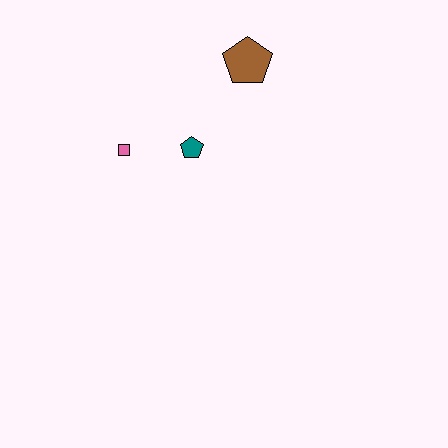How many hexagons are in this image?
There are no hexagons.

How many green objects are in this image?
There are no green objects.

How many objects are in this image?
There are 3 objects.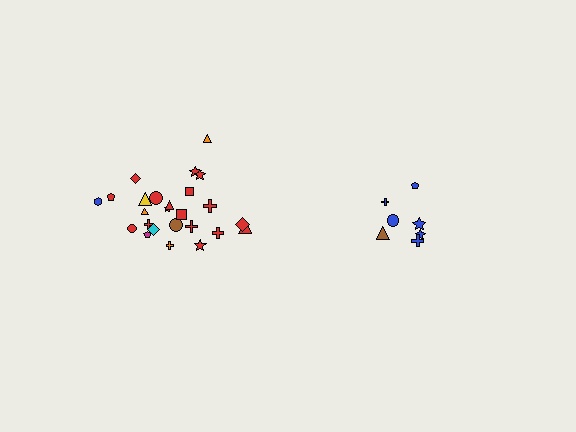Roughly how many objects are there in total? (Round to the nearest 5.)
Roughly 30 objects in total.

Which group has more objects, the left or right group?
The left group.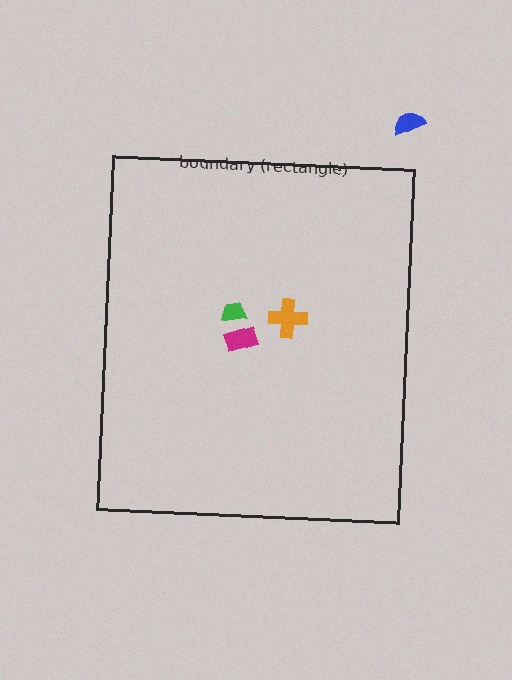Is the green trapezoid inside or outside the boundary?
Inside.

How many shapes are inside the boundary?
3 inside, 1 outside.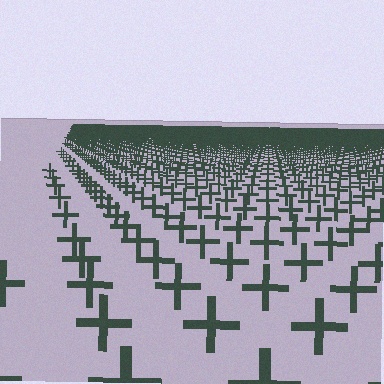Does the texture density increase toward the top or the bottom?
Density increases toward the top.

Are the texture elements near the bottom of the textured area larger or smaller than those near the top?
Larger. Near the bottom, elements are closer to the viewer and appear at a bigger on-screen size.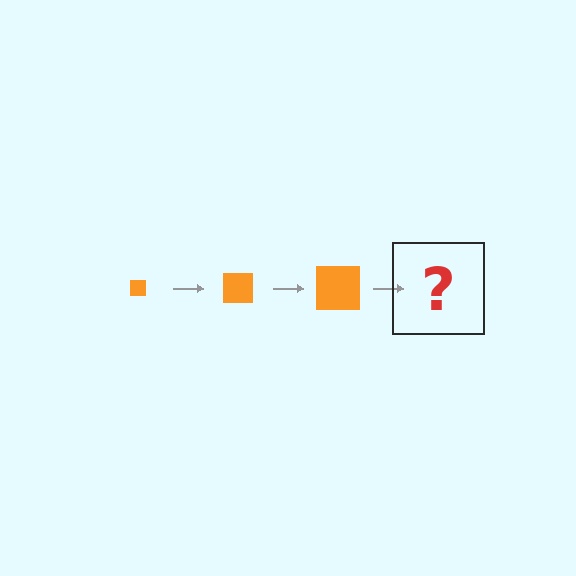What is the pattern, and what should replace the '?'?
The pattern is that the square gets progressively larger each step. The '?' should be an orange square, larger than the previous one.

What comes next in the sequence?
The next element should be an orange square, larger than the previous one.